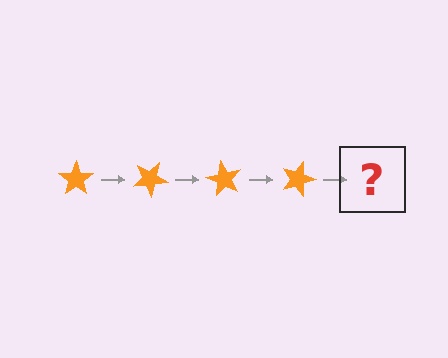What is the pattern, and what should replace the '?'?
The pattern is that the star rotates 30 degrees each step. The '?' should be an orange star rotated 120 degrees.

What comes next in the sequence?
The next element should be an orange star rotated 120 degrees.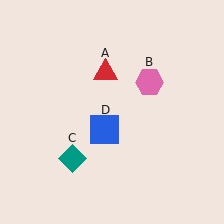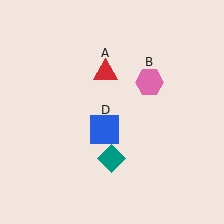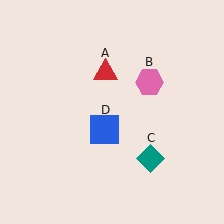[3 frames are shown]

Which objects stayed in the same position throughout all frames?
Red triangle (object A) and pink hexagon (object B) and blue square (object D) remained stationary.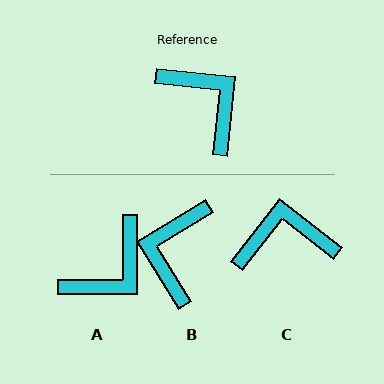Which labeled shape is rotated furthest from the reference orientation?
B, about 127 degrees away.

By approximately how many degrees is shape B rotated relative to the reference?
Approximately 127 degrees counter-clockwise.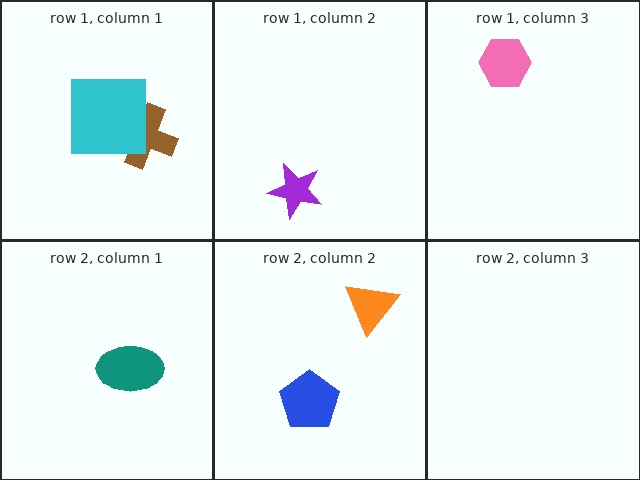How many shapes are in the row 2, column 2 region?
2.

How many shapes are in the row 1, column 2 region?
1.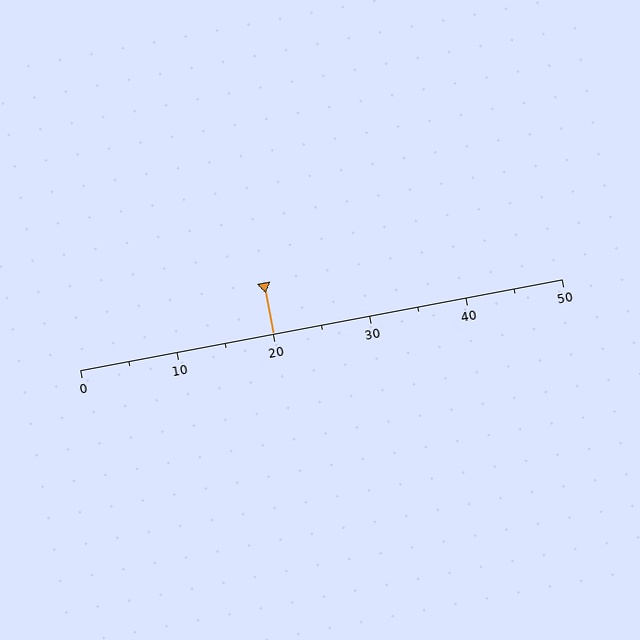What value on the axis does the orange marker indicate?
The marker indicates approximately 20.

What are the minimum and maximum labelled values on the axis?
The axis runs from 0 to 50.